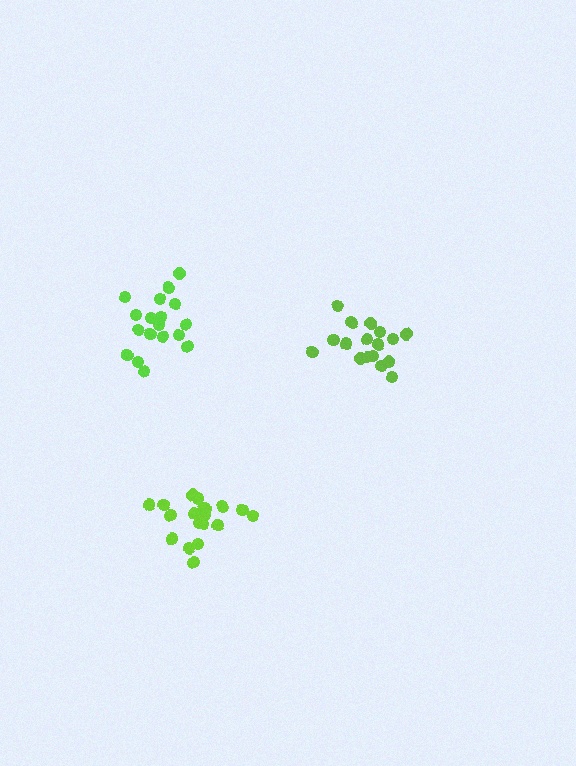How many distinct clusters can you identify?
There are 3 distinct clusters.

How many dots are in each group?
Group 1: 19 dots, Group 2: 19 dots, Group 3: 18 dots (56 total).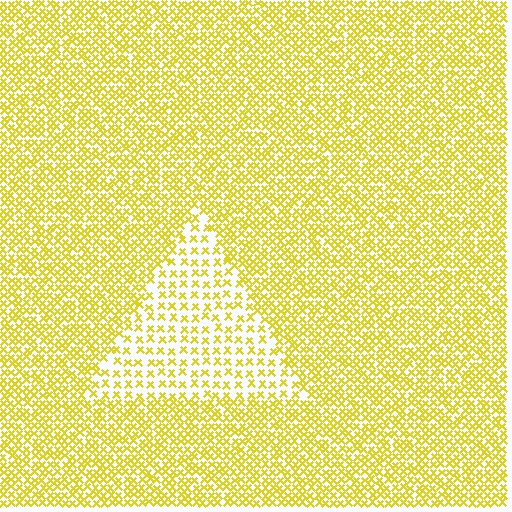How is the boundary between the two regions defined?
The boundary is defined by a change in element density (approximately 2.1x ratio). All elements are the same color, size, and shape.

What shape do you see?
I see a triangle.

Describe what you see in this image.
The image contains small yellow elements arranged at two different densities. A triangle-shaped region is visible where the elements are less densely packed than the surrounding area.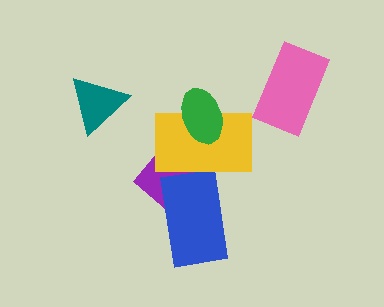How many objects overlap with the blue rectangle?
2 objects overlap with the blue rectangle.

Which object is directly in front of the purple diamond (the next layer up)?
The blue rectangle is directly in front of the purple diamond.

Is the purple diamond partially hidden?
Yes, it is partially covered by another shape.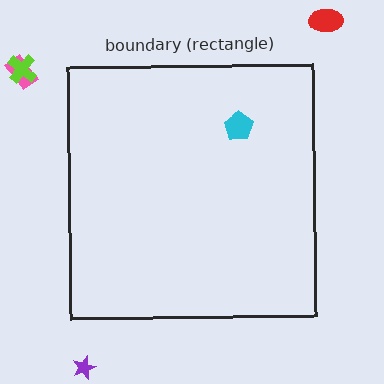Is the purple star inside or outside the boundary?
Outside.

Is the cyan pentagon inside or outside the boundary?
Inside.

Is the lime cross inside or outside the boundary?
Outside.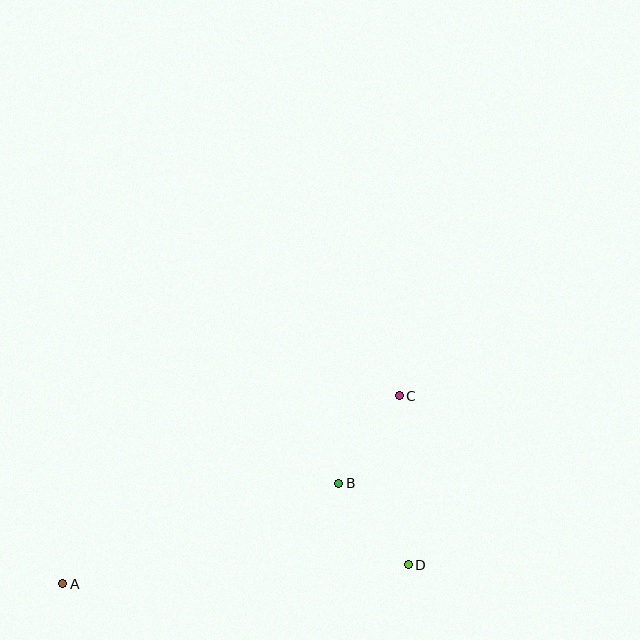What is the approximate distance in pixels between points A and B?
The distance between A and B is approximately 294 pixels.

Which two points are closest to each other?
Points B and C are closest to each other.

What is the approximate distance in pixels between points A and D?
The distance between A and D is approximately 346 pixels.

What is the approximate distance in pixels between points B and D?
The distance between B and D is approximately 107 pixels.